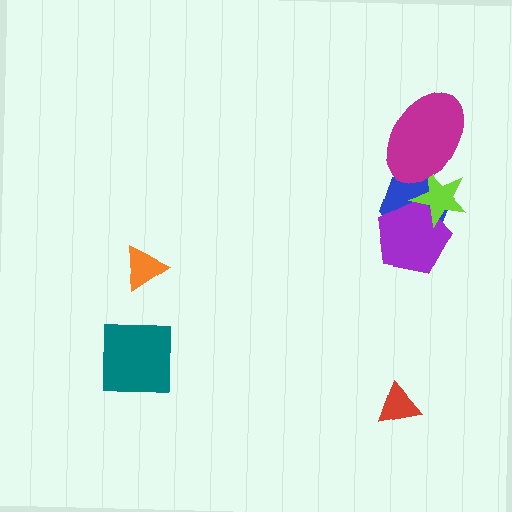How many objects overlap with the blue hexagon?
3 objects overlap with the blue hexagon.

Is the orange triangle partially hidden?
No, no other shape covers it.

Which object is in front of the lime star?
The magenta ellipse is in front of the lime star.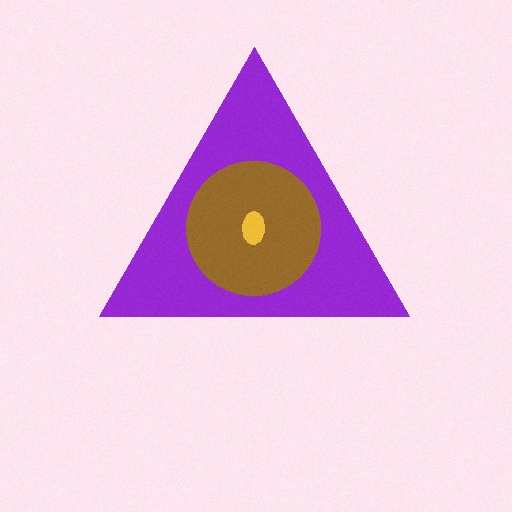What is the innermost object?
The yellow ellipse.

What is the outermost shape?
The purple triangle.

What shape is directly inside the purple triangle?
The brown circle.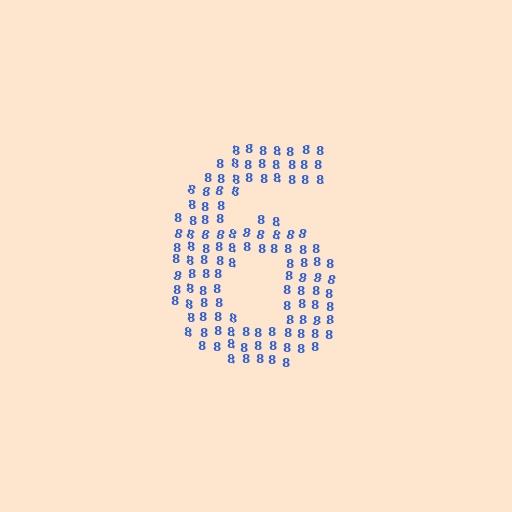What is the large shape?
The large shape is the digit 6.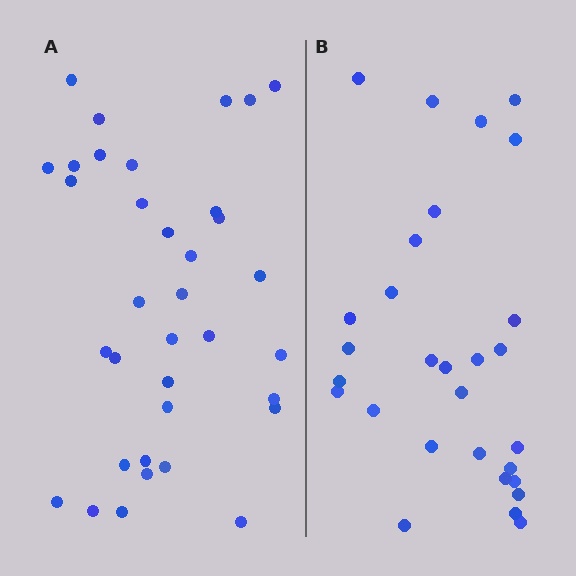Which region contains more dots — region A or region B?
Region A (the left region) has more dots.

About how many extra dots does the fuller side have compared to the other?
Region A has about 6 more dots than region B.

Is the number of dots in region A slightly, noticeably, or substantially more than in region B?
Region A has only slightly more — the two regions are fairly close. The ratio is roughly 1.2 to 1.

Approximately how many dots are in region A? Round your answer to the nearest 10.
About 40 dots. (The exact count is 35, which rounds to 40.)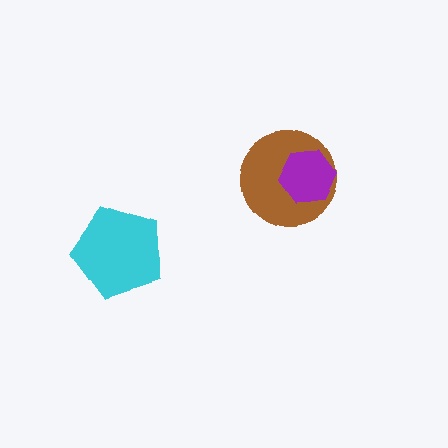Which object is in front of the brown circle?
The purple hexagon is in front of the brown circle.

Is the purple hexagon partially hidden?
No, no other shape covers it.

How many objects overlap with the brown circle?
1 object overlaps with the brown circle.